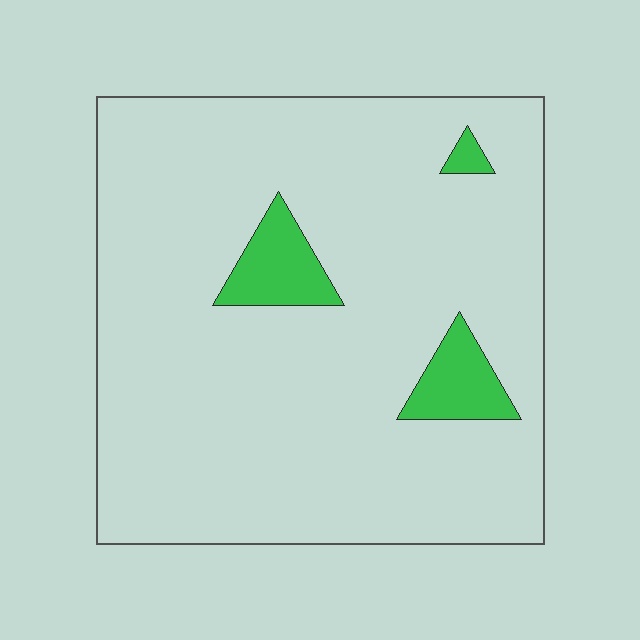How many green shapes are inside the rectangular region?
3.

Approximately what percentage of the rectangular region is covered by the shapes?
Approximately 10%.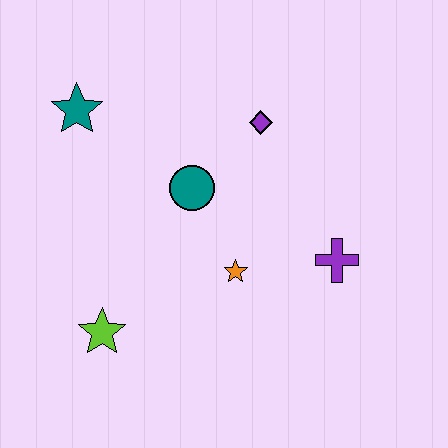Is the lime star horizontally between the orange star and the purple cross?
No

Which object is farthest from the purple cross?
The teal star is farthest from the purple cross.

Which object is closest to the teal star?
The teal circle is closest to the teal star.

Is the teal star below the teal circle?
No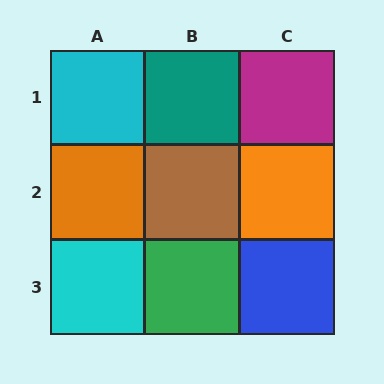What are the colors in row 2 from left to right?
Orange, brown, orange.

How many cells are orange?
2 cells are orange.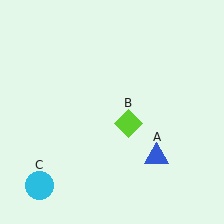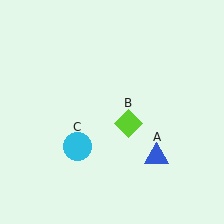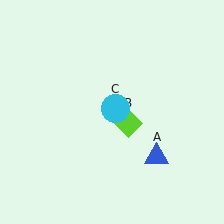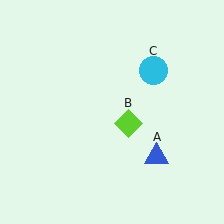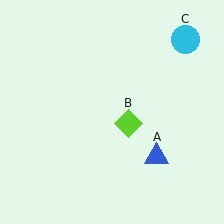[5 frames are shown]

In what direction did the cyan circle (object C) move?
The cyan circle (object C) moved up and to the right.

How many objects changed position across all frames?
1 object changed position: cyan circle (object C).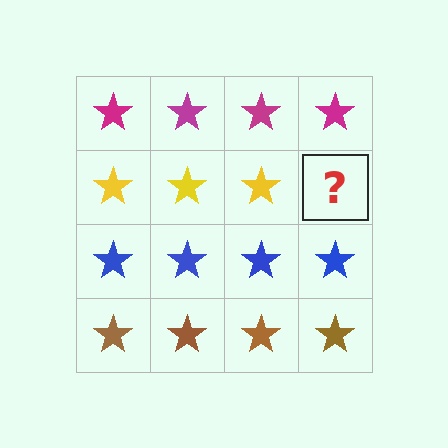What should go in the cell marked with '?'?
The missing cell should contain a yellow star.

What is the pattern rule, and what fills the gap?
The rule is that each row has a consistent color. The gap should be filled with a yellow star.